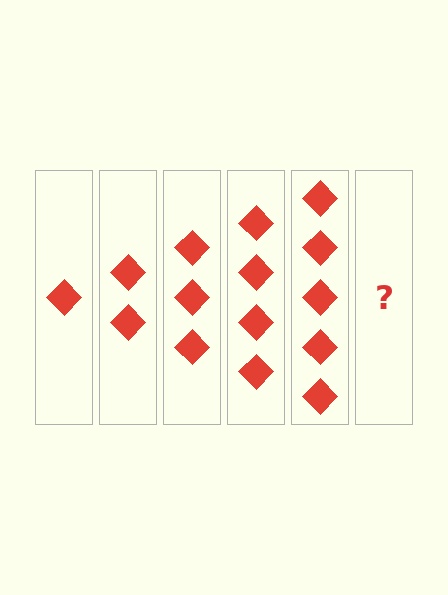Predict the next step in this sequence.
The next step is 6 diamonds.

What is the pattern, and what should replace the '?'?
The pattern is that each step adds one more diamond. The '?' should be 6 diamonds.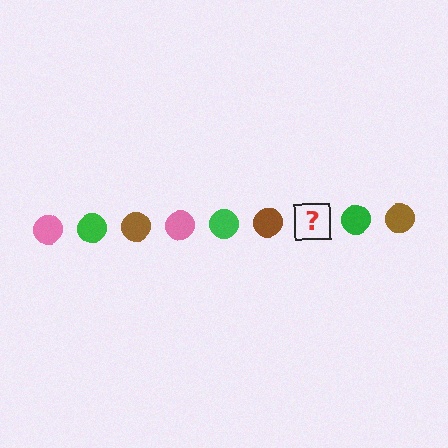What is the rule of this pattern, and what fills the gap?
The rule is that the pattern cycles through pink, green, brown circles. The gap should be filled with a pink circle.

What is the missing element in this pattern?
The missing element is a pink circle.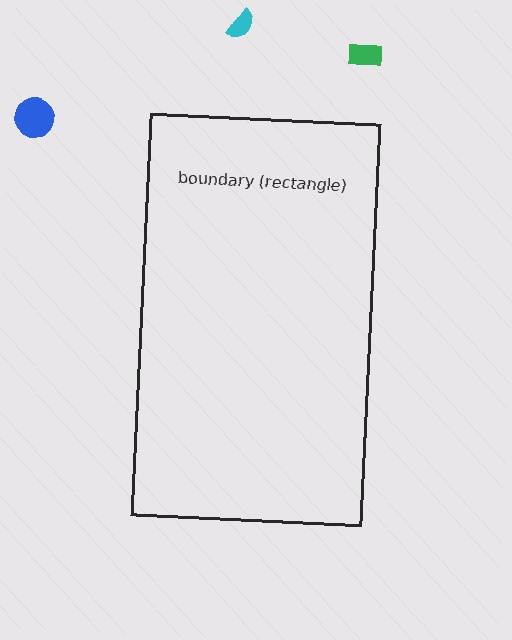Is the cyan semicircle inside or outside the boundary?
Outside.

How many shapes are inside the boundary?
0 inside, 3 outside.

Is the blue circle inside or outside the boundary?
Outside.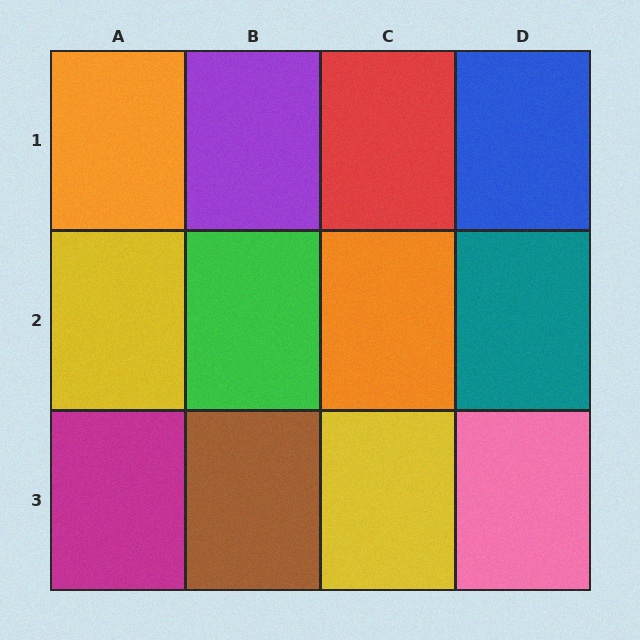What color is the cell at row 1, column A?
Orange.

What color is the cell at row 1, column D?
Blue.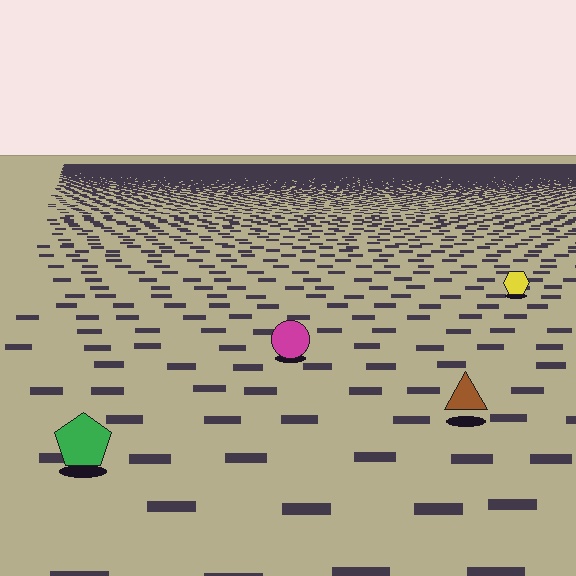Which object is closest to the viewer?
The green pentagon is closest. The texture marks near it are larger and more spread out.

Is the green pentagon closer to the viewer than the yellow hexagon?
Yes. The green pentagon is closer — you can tell from the texture gradient: the ground texture is coarser near it.